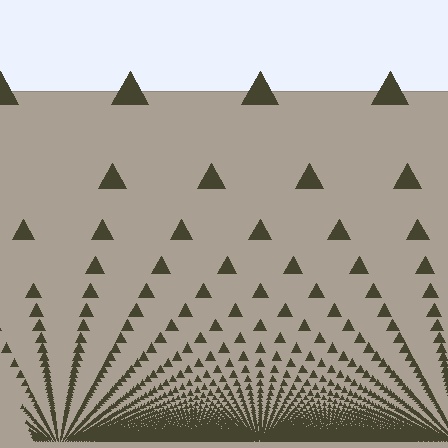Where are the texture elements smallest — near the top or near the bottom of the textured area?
Near the bottom.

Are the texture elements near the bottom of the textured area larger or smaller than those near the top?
Smaller. The gradient is inverted — elements near the bottom are smaller and denser.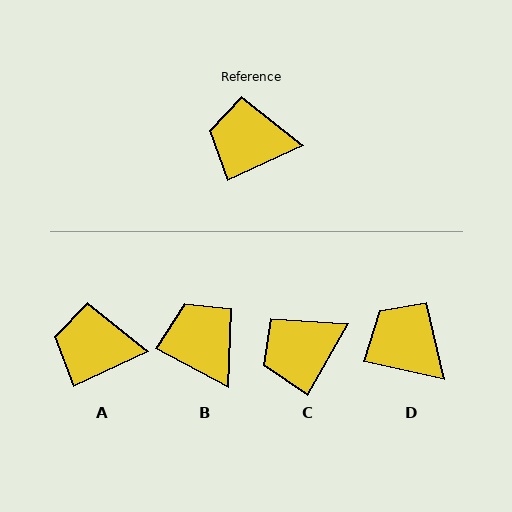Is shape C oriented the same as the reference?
No, it is off by about 35 degrees.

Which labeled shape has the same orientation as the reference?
A.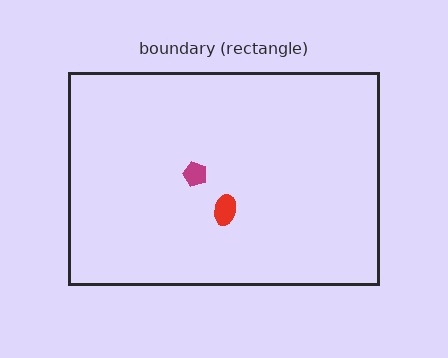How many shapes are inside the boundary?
2 inside, 0 outside.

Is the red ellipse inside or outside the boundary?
Inside.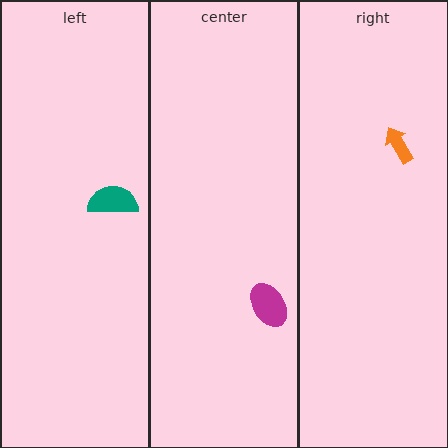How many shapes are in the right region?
1.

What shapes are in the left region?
The teal semicircle.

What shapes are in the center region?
The magenta ellipse.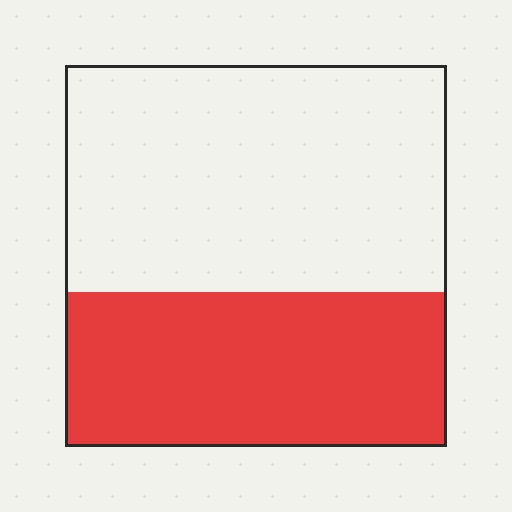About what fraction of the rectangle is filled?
About two fifths (2/5).